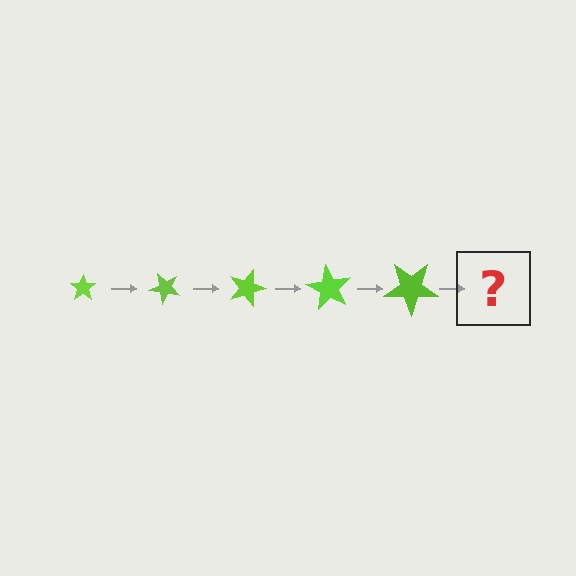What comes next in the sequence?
The next element should be a star, larger than the previous one and rotated 225 degrees from the start.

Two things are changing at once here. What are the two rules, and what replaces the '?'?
The two rules are that the star grows larger each step and it rotates 45 degrees each step. The '?' should be a star, larger than the previous one and rotated 225 degrees from the start.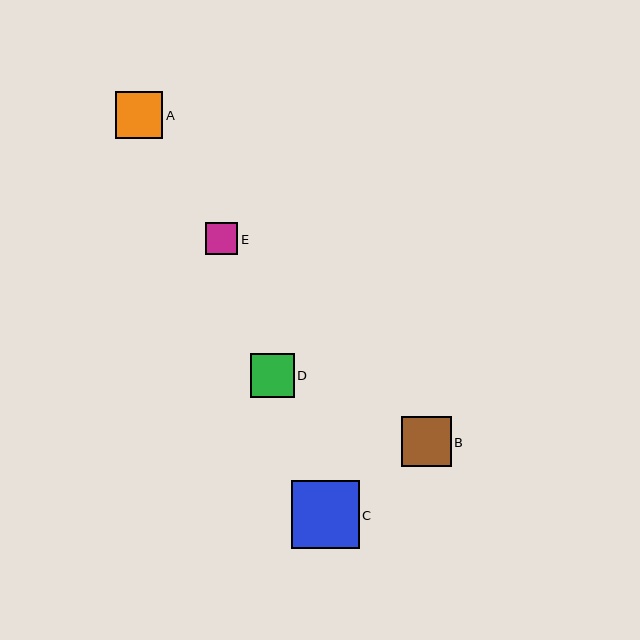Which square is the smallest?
Square E is the smallest with a size of approximately 32 pixels.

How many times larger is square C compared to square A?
Square C is approximately 1.4 times the size of square A.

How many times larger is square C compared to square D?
Square C is approximately 1.6 times the size of square D.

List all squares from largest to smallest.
From largest to smallest: C, B, A, D, E.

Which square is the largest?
Square C is the largest with a size of approximately 68 pixels.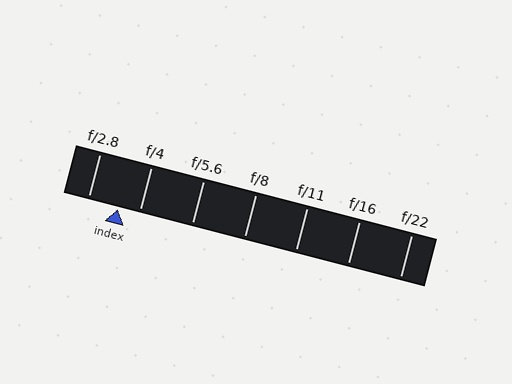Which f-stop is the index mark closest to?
The index mark is closest to f/4.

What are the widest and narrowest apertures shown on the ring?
The widest aperture shown is f/2.8 and the narrowest is f/22.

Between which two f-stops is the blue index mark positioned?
The index mark is between f/2.8 and f/4.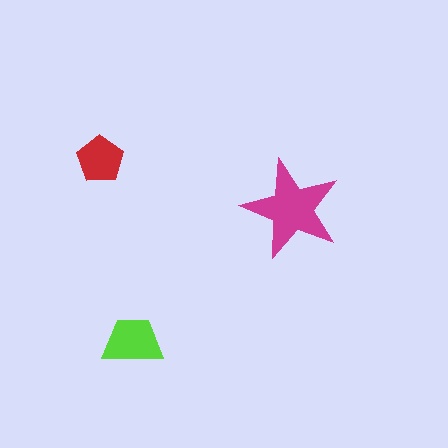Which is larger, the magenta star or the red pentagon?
The magenta star.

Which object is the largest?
The magenta star.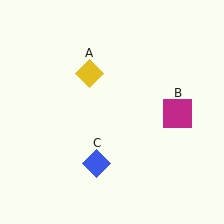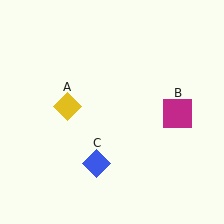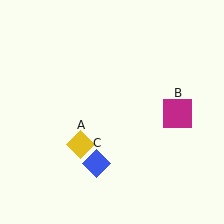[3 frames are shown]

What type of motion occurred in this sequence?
The yellow diamond (object A) rotated counterclockwise around the center of the scene.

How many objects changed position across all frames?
1 object changed position: yellow diamond (object A).